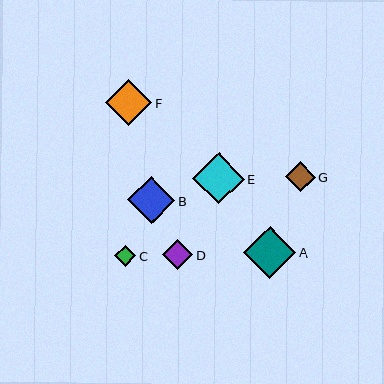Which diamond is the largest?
Diamond A is the largest with a size of approximately 52 pixels.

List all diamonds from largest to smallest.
From largest to smallest: A, E, B, F, G, D, C.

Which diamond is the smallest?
Diamond C is the smallest with a size of approximately 21 pixels.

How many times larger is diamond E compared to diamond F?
Diamond E is approximately 1.1 times the size of diamond F.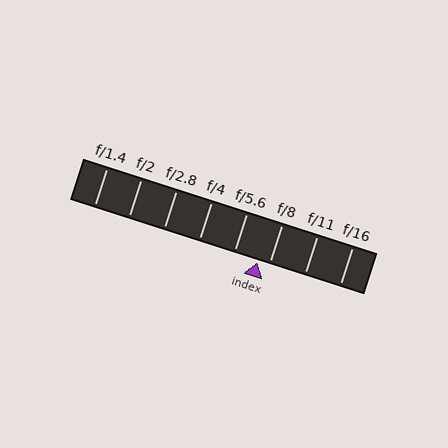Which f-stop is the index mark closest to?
The index mark is closest to f/8.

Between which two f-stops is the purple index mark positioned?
The index mark is between f/5.6 and f/8.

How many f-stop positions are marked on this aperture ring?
There are 8 f-stop positions marked.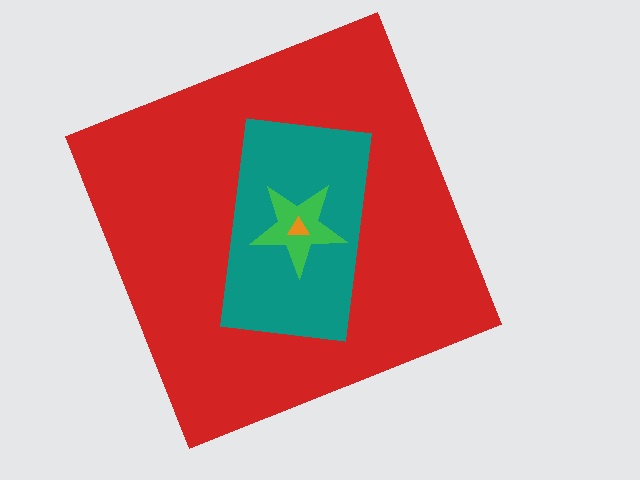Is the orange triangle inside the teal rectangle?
Yes.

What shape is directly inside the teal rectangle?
The green star.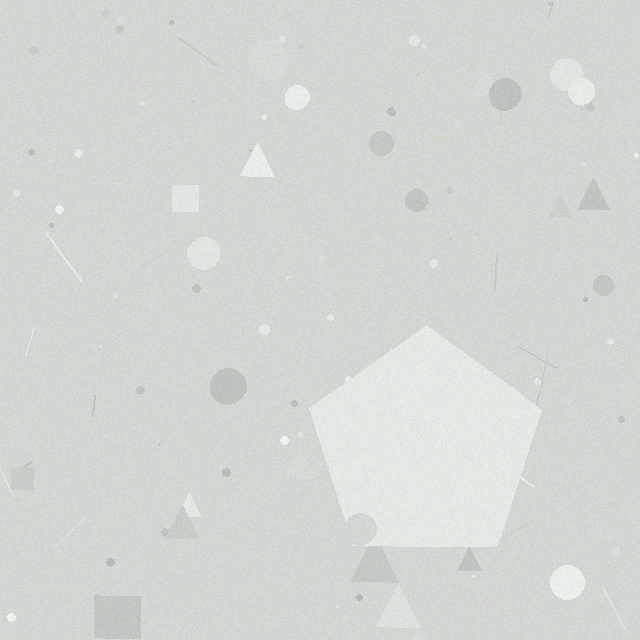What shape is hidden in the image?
A pentagon is hidden in the image.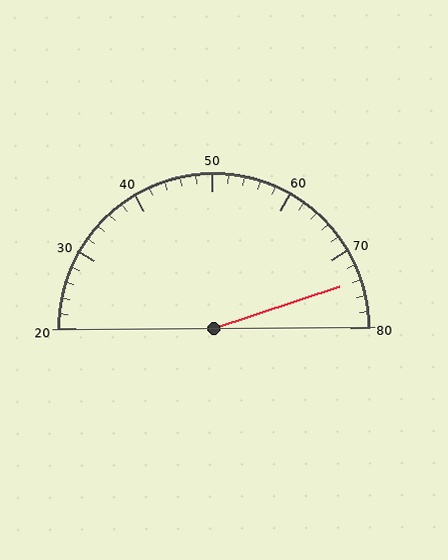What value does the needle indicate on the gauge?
The needle indicates approximately 74.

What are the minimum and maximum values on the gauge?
The gauge ranges from 20 to 80.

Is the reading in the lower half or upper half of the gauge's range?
The reading is in the upper half of the range (20 to 80).